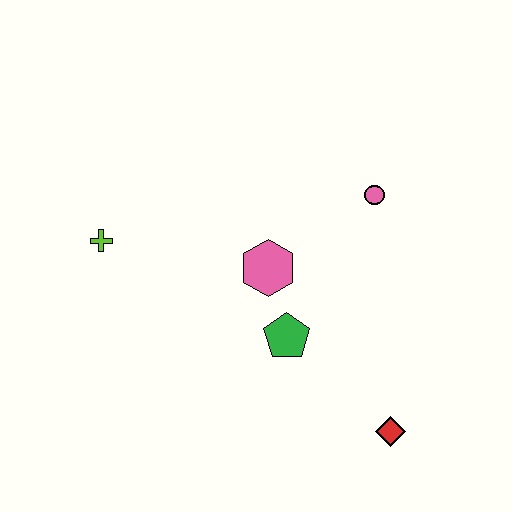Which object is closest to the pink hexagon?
The green pentagon is closest to the pink hexagon.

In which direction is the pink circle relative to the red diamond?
The pink circle is above the red diamond.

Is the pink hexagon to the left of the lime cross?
No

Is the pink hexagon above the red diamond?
Yes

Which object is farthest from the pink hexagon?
The red diamond is farthest from the pink hexagon.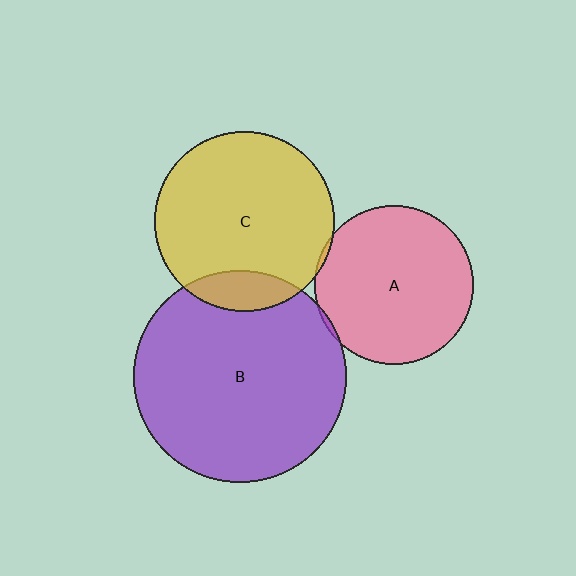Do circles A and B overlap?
Yes.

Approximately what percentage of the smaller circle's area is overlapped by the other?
Approximately 5%.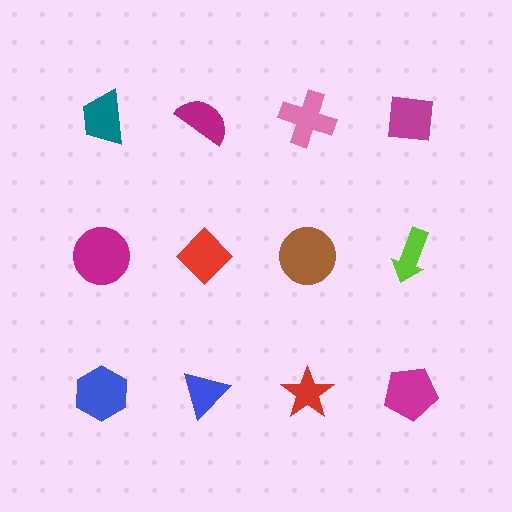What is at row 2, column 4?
A lime arrow.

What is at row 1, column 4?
A magenta square.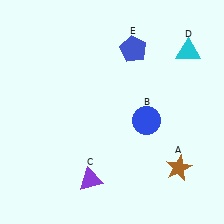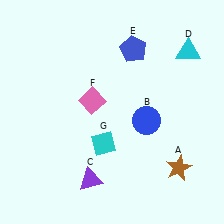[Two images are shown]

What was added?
A pink diamond (F), a cyan diamond (G) were added in Image 2.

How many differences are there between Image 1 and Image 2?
There are 2 differences between the two images.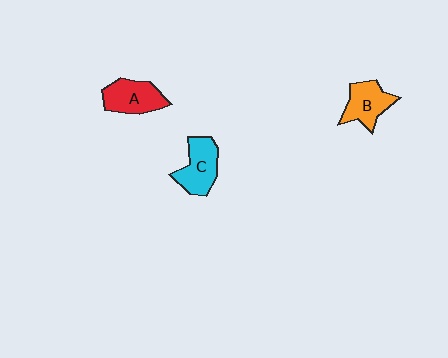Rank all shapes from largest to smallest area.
From largest to smallest: C (cyan), A (red), B (orange).